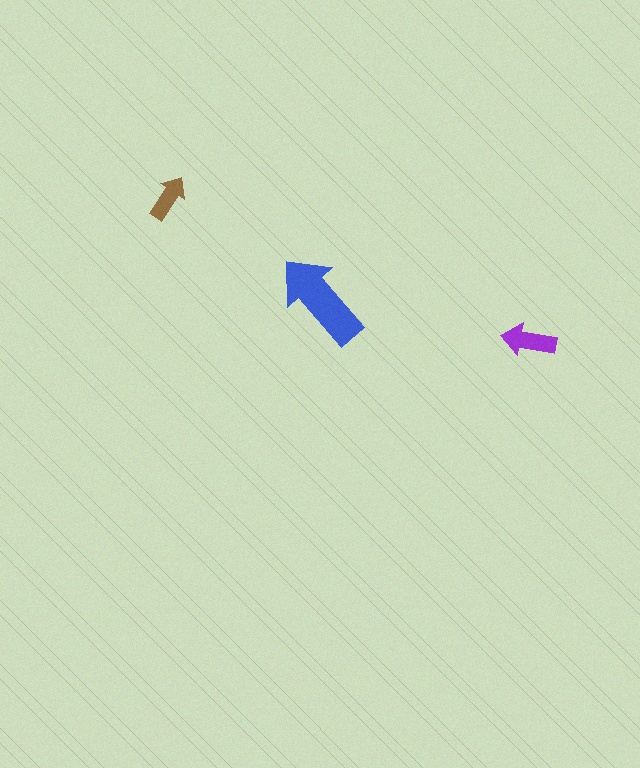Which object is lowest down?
The purple arrow is bottommost.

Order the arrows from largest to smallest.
the blue one, the purple one, the brown one.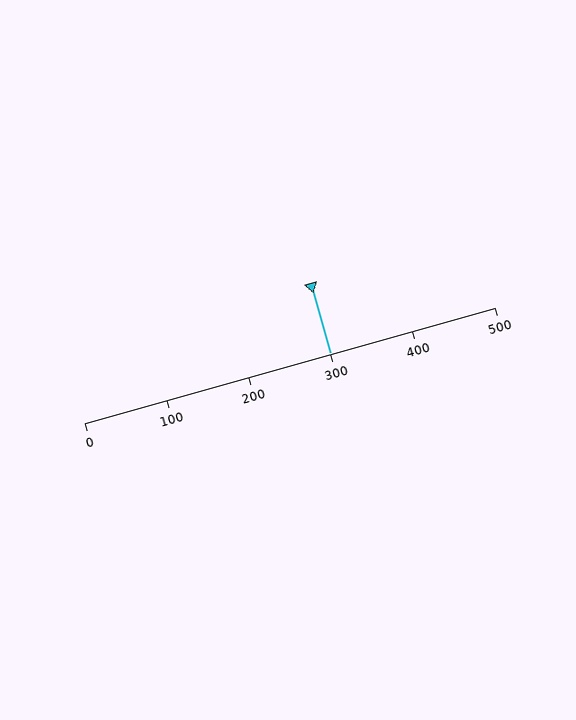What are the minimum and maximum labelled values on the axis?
The axis runs from 0 to 500.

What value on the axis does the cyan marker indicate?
The marker indicates approximately 300.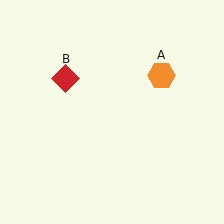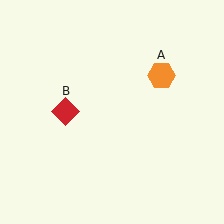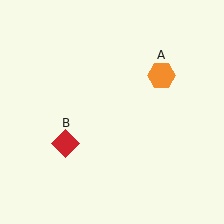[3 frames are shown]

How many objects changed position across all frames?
1 object changed position: red diamond (object B).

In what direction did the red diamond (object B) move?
The red diamond (object B) moved down.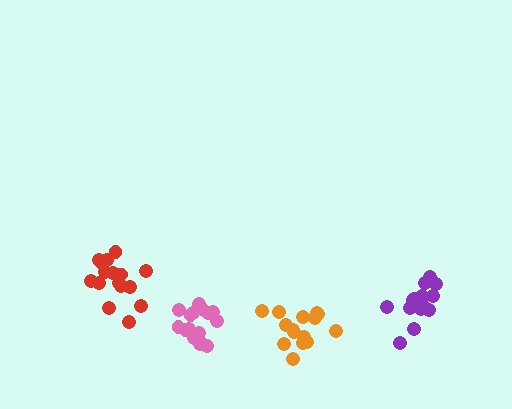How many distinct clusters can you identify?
There are 4 distinct clusters.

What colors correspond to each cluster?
The clusters are colored: pink, orange, red, purple.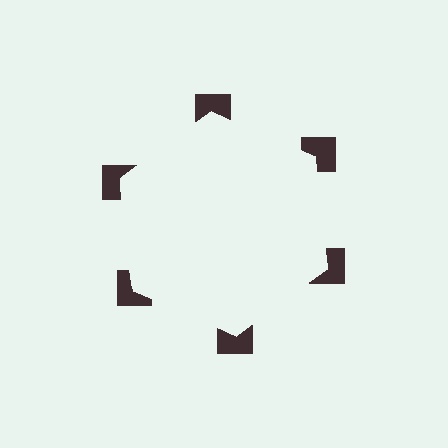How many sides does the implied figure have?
6 sides.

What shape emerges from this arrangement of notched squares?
An illusory hexagon — its edges are inferred from the aligned wedge cuts in the notched squares, not physically drawn.